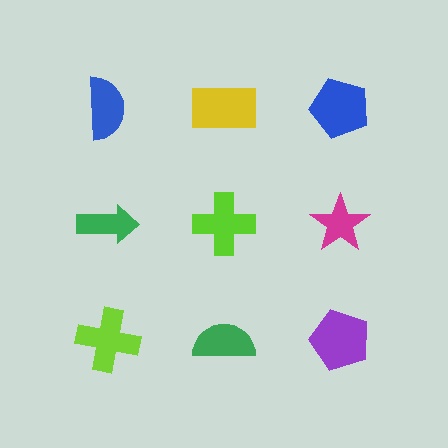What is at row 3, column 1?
A lime cross.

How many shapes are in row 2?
3 shapes.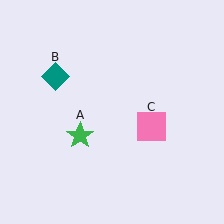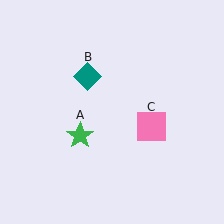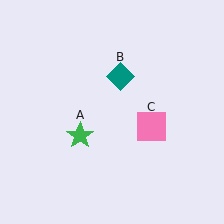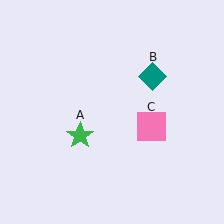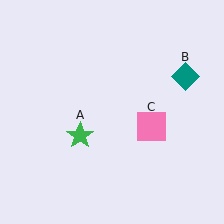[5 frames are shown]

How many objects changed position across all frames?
1 object changed position: teal diamond (object B).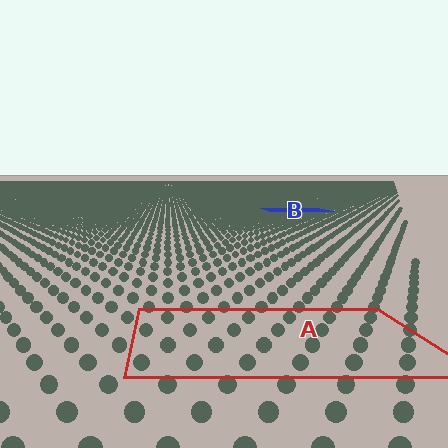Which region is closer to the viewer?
Region A is closer. The texture elements there are larger and more spread out.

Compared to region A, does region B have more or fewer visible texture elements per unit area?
Region B has more texture elements per unit area — they are packed more densely because it is farther away.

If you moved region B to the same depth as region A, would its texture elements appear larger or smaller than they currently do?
They would appear larger. At a closer depth, the same texture elements are projected at a bigger on-screen size.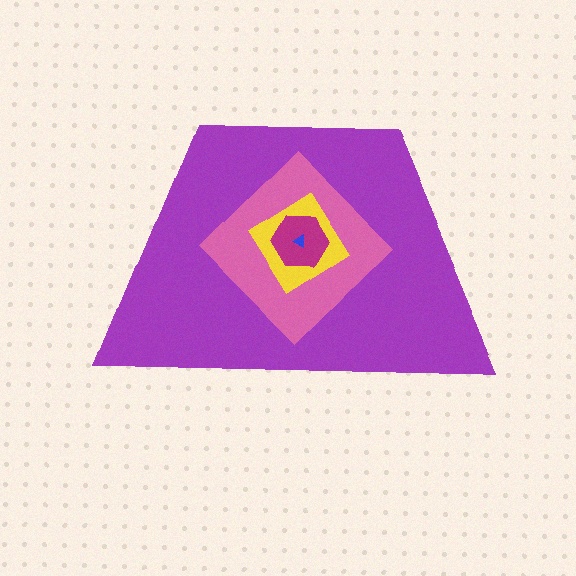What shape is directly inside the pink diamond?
The yellow diamond.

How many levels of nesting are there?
5.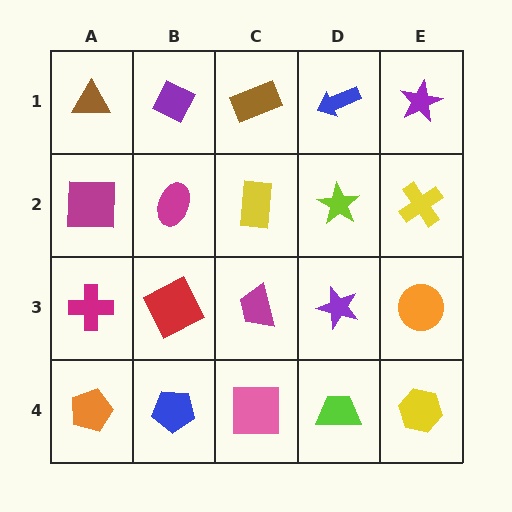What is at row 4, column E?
A yellow hexagon.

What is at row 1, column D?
A blue arrow.